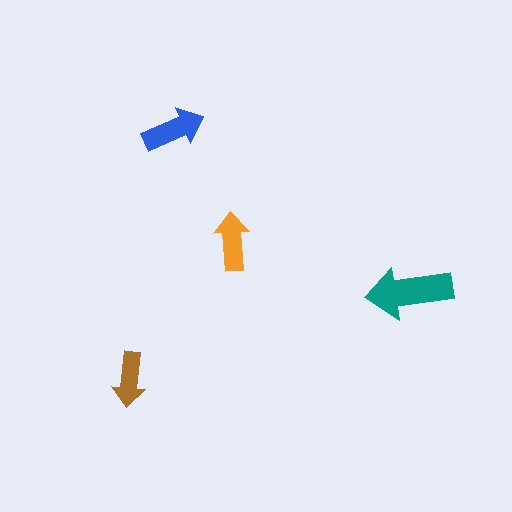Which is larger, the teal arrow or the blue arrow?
The teal one.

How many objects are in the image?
There are 4 objects in the image.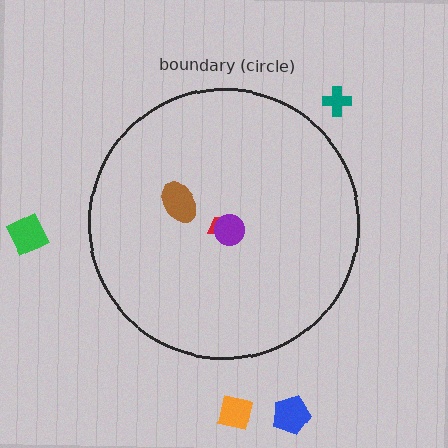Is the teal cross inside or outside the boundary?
Outside.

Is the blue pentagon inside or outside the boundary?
Outside.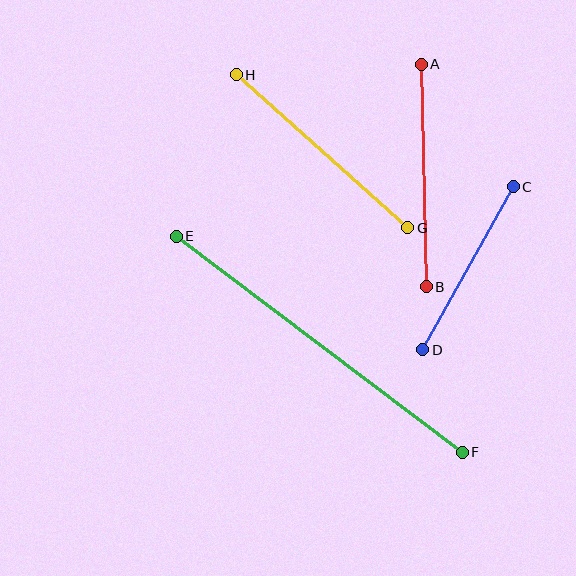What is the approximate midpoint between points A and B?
The midpoint is at approximately (424, 175) pixels.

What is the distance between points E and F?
The distance is approximately 358 pixels.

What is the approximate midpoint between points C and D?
The midpoint is at approximately (468, 268) pixels.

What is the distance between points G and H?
The distance is approximately 230 pixels.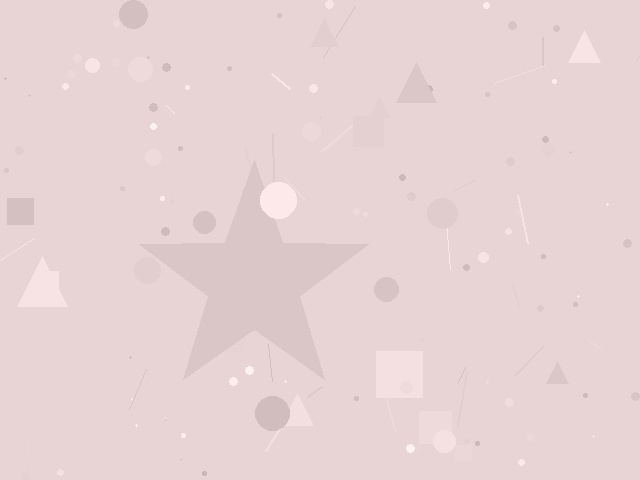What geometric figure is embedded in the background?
A star is embedded in the background.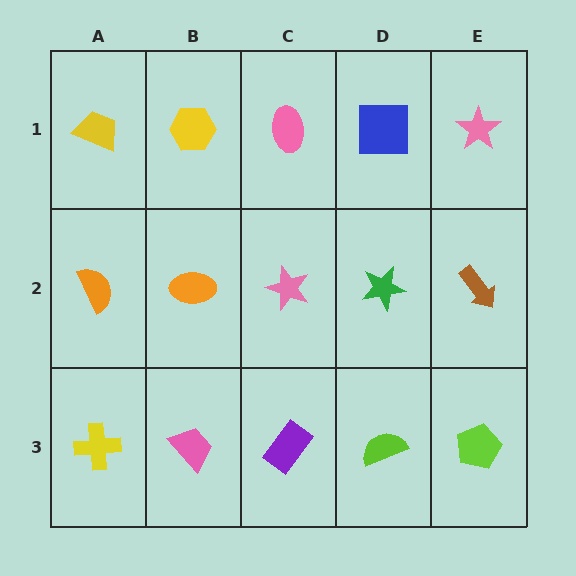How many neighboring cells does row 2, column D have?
4.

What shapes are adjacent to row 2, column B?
A yellow hexagon (row 1, column B), a pink trapezoid (row 3, column B), an orange semicircle (row 2, column A), a pink star (row 2, column C).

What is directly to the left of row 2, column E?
A green star.